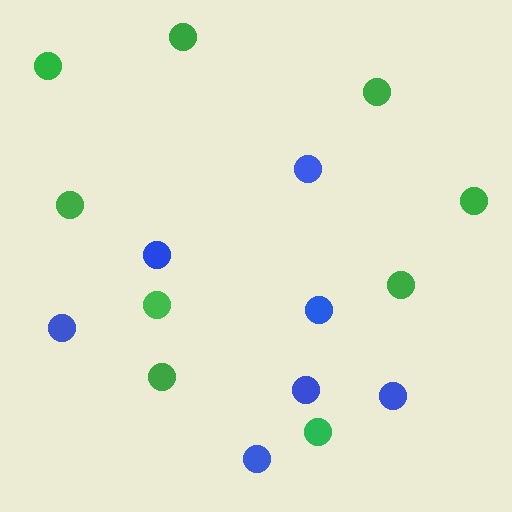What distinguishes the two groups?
There are 2 groups: one group of green circles (9) and one group of blue circles (7).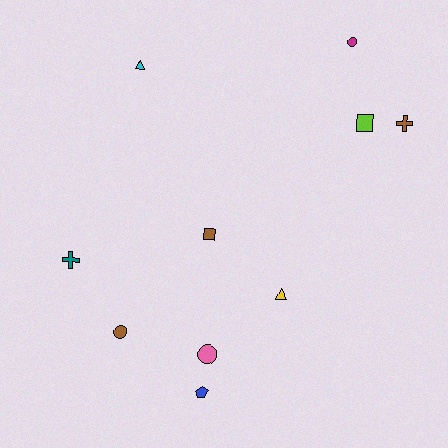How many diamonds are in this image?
There are no diamonds.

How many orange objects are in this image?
There are no orange objects.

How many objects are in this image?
There are 10 objects.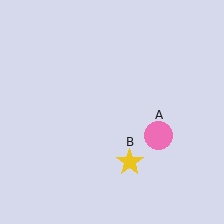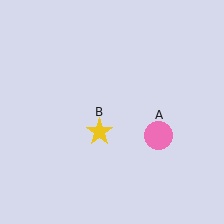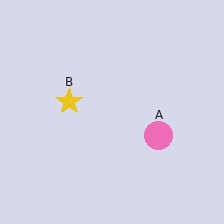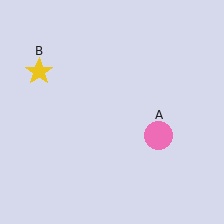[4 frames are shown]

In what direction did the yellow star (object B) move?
The yellow star (object B) moved up and to the left.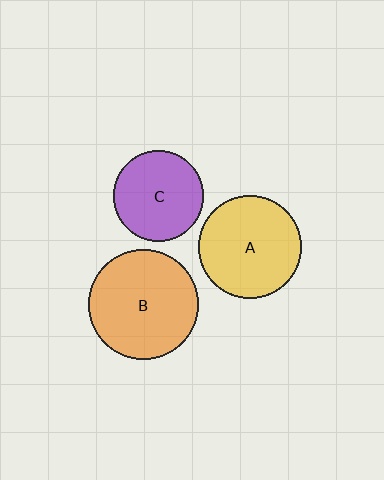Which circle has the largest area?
Circle B (orange).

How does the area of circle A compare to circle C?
Approximately 1.3 times.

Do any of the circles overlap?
No, none of the circles overlap.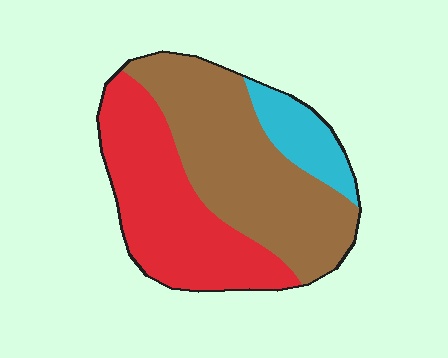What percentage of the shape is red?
Red covers 40% of the shape.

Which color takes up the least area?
Cyan, at roughly 10%.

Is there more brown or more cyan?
Brown.